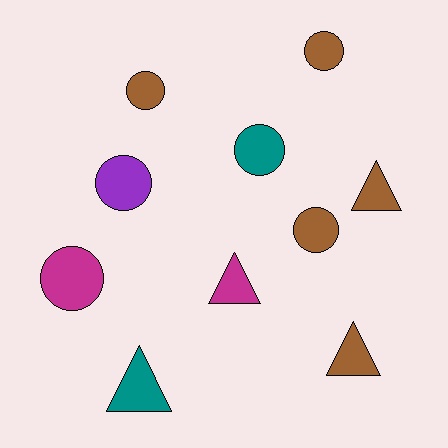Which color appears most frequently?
Brown, with 5 objects.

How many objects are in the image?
There are 10 objects.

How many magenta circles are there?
There is 1 magenta circle.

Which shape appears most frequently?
Circle, with 6 objects.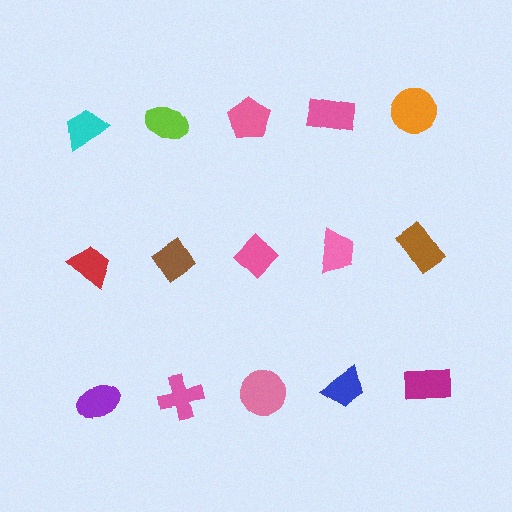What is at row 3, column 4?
A blue trapezoid.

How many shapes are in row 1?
5 shapes.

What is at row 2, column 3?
A pink diamond.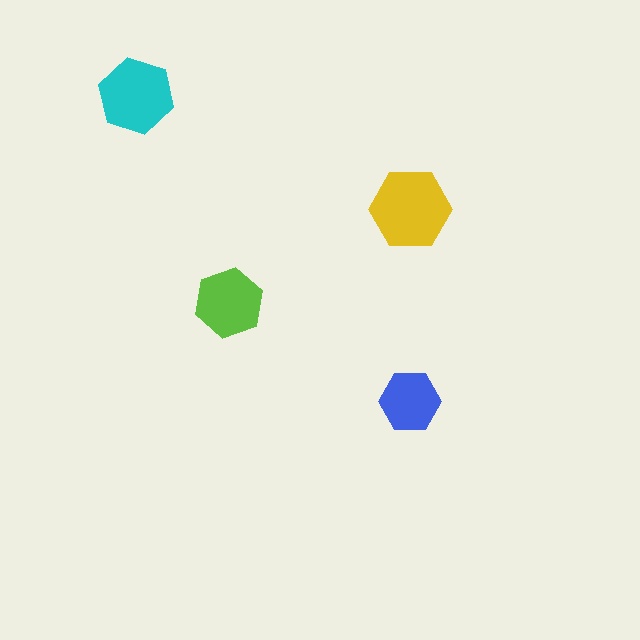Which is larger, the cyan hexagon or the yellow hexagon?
The yellow one.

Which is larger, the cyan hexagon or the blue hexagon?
The cyan one.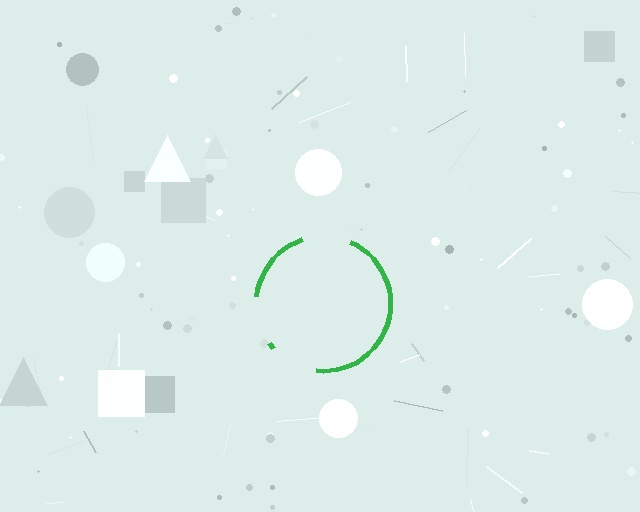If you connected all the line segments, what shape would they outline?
They would outline a circle.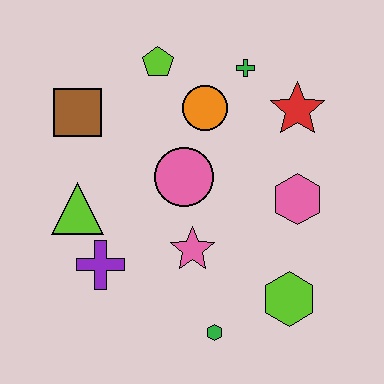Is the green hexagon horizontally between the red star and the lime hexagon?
No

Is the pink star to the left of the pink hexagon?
Yes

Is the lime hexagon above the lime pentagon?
No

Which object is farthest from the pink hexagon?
The brown square is farthest from the pink hexagon.